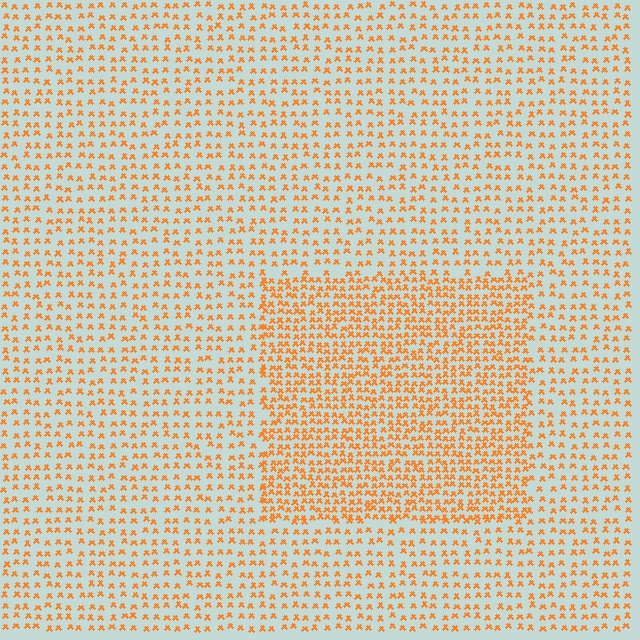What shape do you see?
I see a rectangle.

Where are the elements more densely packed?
The elements are more densely packed inside the rectangle boundary.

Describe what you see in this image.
The image contains small orange elements arranged at two different densities. A rectangle-shaped region is visible where the elements are more densely packed than the surrounding area.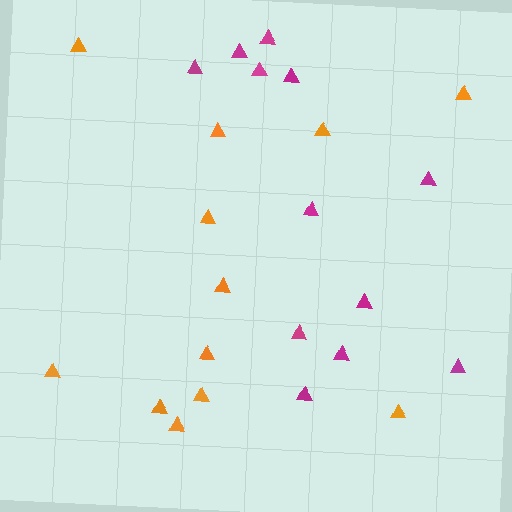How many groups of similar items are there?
There are 2 groups: one group of magenta triangles (12) and one group of orange triangles (12).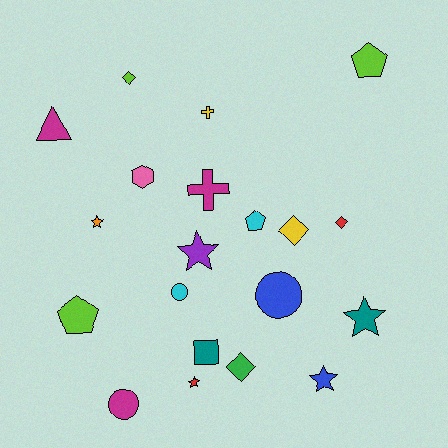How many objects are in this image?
There are 20 objects.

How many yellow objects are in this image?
There are 2 yellow objects.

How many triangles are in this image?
There is 1 triangle.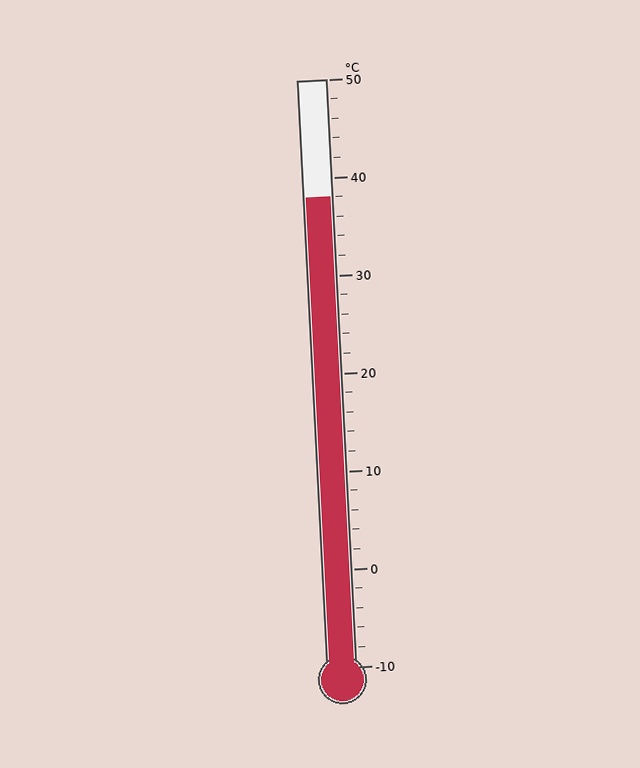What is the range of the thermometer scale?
The thermometer scale ranges from -10°C to 50°C.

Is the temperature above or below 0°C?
The temperature is above 0°C.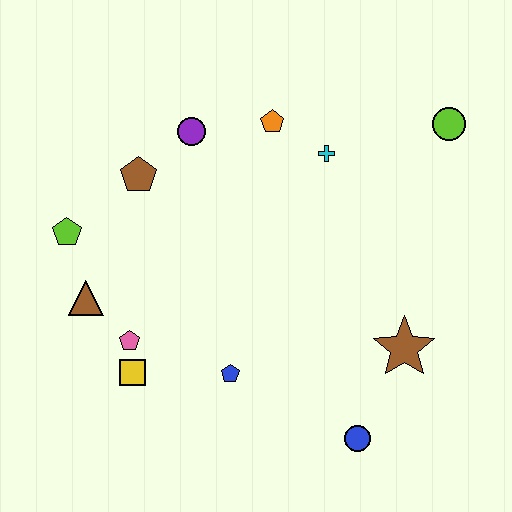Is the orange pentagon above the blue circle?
Yes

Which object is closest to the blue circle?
The brown star is closest to the blue circle.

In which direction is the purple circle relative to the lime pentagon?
The purple circle is to the right of the lime pentagon.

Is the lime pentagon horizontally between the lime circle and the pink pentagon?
No